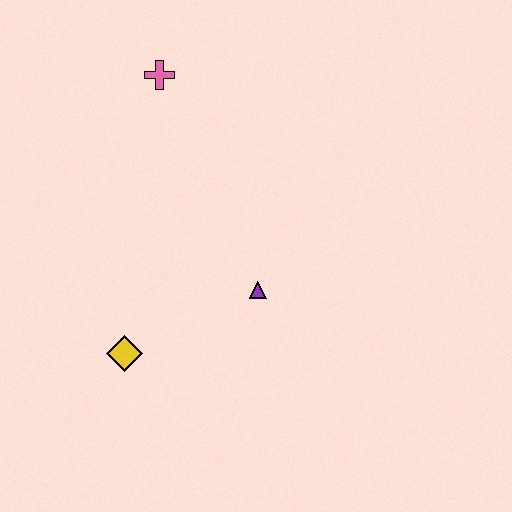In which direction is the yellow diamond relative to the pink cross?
The yellow diamond is below the pink cross.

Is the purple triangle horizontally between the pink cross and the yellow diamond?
No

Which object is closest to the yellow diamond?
The purple triangle is closest to the yellow diamond.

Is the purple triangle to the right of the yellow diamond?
Yes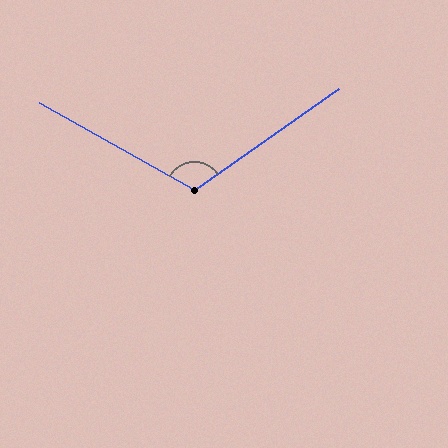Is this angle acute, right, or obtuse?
It is obtuse.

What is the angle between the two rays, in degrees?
Approximately 116 degrees.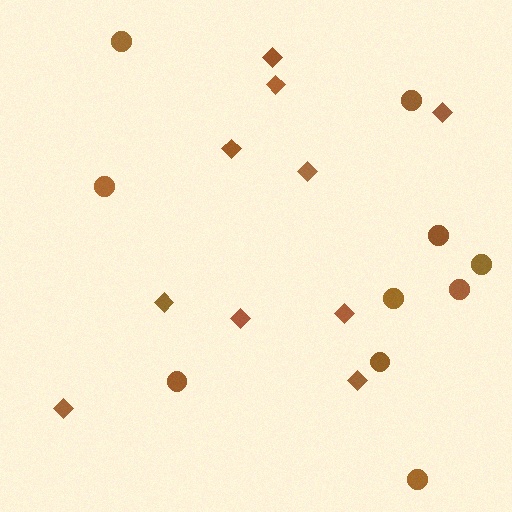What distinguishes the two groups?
There are 2 groups: one group of diamonds (10) and one group of circles (10).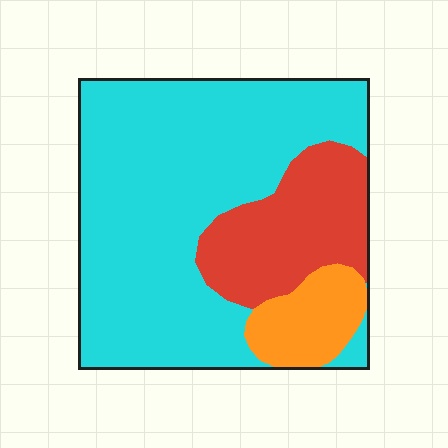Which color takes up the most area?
Cyan, at roughly 70%.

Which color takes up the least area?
Orange, at roughly 10%.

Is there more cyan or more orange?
Cyan.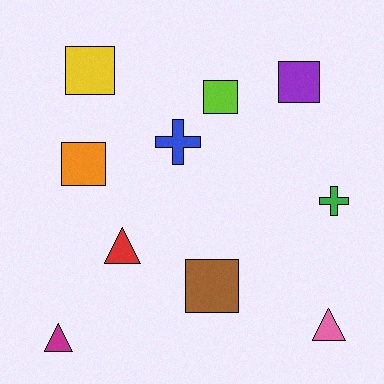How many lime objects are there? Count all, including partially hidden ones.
There is 1 lime object.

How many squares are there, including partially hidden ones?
There are 5 squares.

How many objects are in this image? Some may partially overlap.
There are 10 objects.